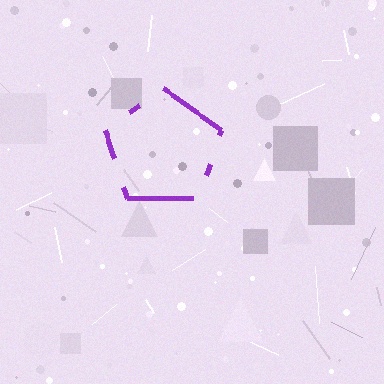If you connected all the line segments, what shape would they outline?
They would outline a pentagon.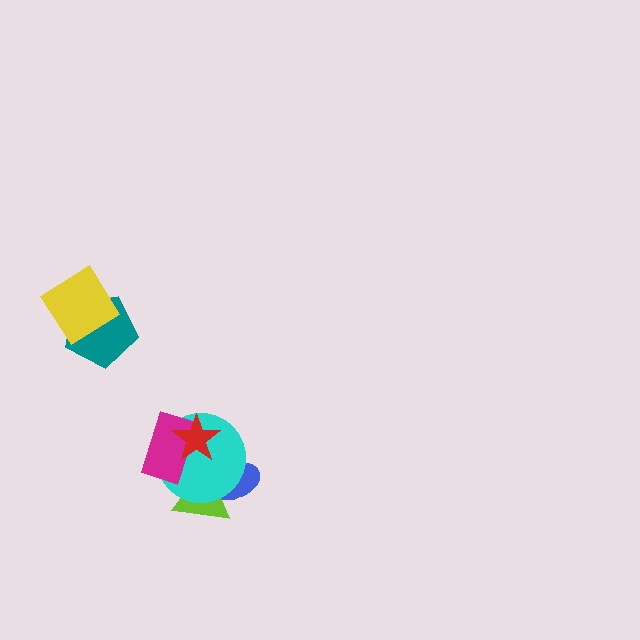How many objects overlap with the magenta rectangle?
2 objects overlap with the magenta rectangle.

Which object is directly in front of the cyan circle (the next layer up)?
The magenta rectangle is directly in front of the cyan circle.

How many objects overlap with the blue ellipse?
2 objects overlap with the blue ellipse.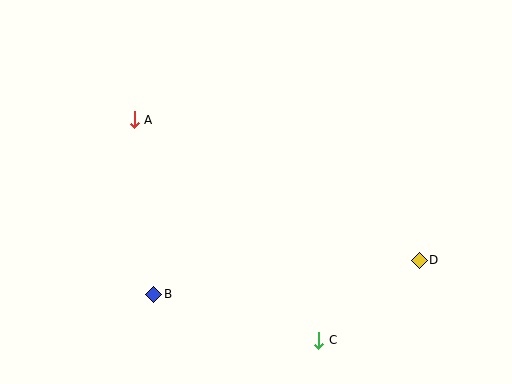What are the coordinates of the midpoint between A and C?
The midpoint between A and C is at (227, 230).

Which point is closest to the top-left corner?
Point A is closest to the top-left corner.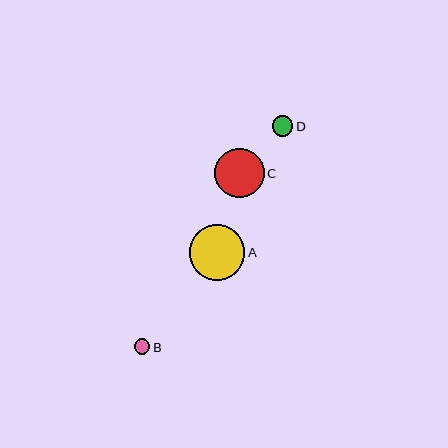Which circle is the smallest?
Circle B is the smallest with a size of approximately 15 pixels.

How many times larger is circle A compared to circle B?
Circle A is approximately 3.7 times the size of circle B.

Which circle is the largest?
Circle A is the largest with a size of approximately 56 pixels.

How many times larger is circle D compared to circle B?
Circle D is approximately 1.4 times the size of circle B.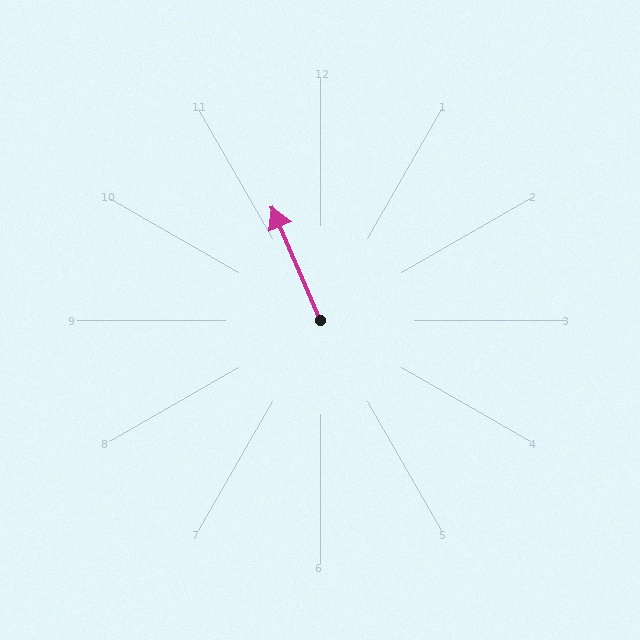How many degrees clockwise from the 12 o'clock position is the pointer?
Approximately 337 degrees.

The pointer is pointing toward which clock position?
Roughly 11 o'clock.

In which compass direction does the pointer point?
Northwest.